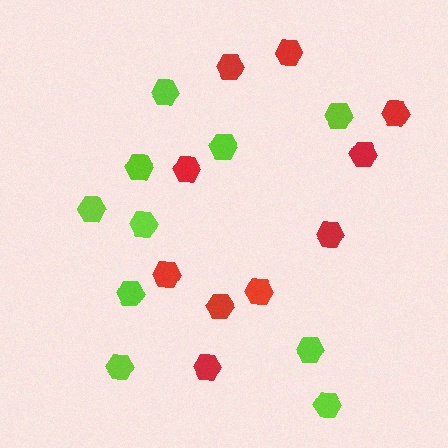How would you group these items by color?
There are 2 groups: one group of lime hexagons (10) and one group of red hexagons (10).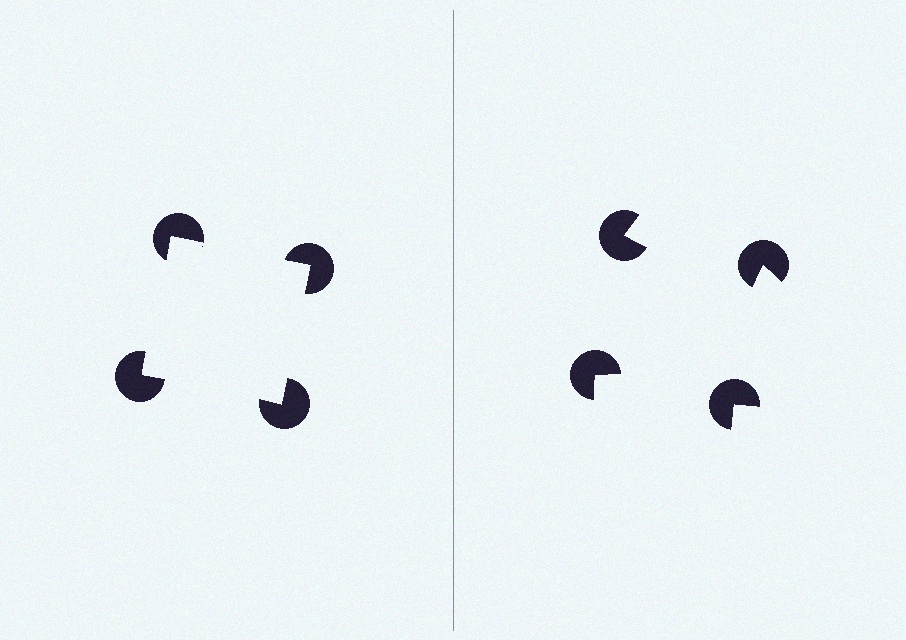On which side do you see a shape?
An illusory square appears on the left side. On the right side the wedge cuts are rotated, so no coherent shape forms.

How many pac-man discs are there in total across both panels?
8 — 4 on each side.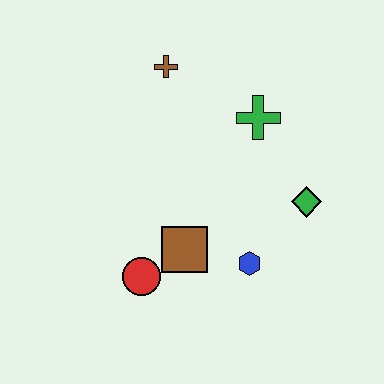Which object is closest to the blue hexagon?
The brown square is closest to the blue hexagon.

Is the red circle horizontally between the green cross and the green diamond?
No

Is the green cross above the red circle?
Yes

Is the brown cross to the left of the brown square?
Yes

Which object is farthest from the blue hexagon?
The brown cross is farthest from the blue hexagon.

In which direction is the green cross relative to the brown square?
The green cross is above the brown square.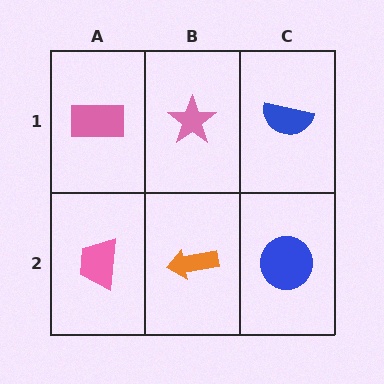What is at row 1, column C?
A blue semicircle.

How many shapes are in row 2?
3 shapes.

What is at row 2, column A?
A pink trapezoid.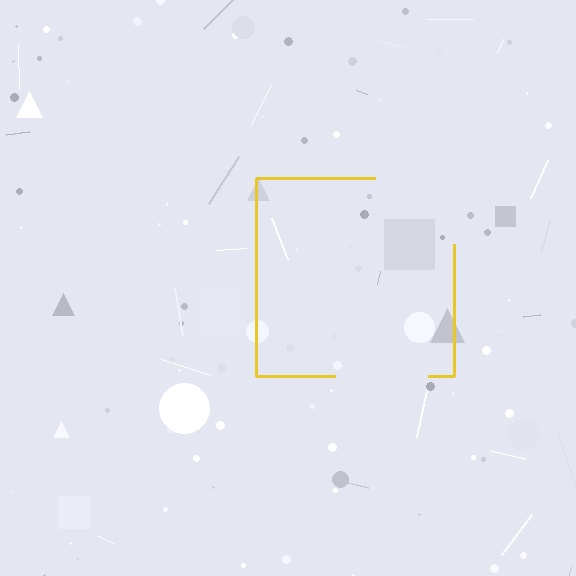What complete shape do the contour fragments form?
The contour fragments form a square.